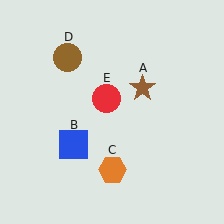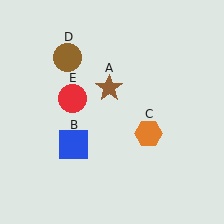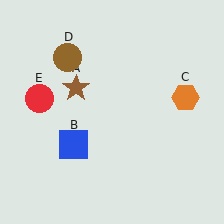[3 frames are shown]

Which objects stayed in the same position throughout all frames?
Blue square (object B) and brown circle (object D) remained stationary.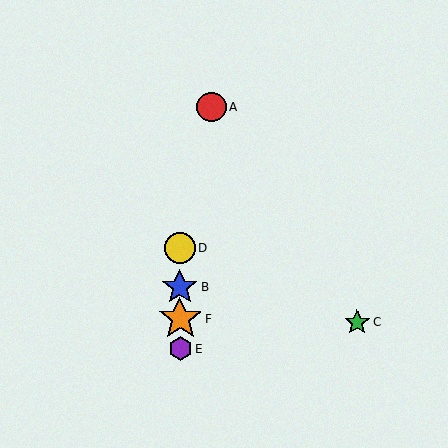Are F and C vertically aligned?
No, F is at x≈180 and C is at x≈357.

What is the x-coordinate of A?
Object A is at x≈212.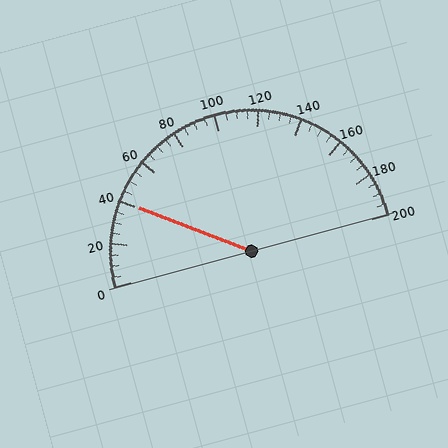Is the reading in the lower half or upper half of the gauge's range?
The reading is in the lower half of the range (0 to 200).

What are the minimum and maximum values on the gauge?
The gauge ranges from 0 to 200.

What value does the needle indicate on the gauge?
The needle indicates approximately 40.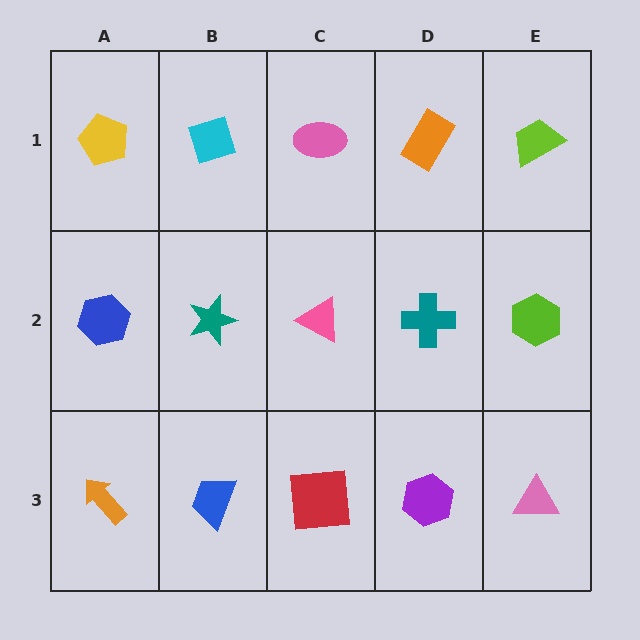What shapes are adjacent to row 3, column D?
A teal cross (row 2, column D), a red square (row 3, column C), a pink triangle (row 3, column E).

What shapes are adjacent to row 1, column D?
A teal cross (row 2, column D), a pink ellipse (row 1, column C), a lime trapezoid (row 1, column E).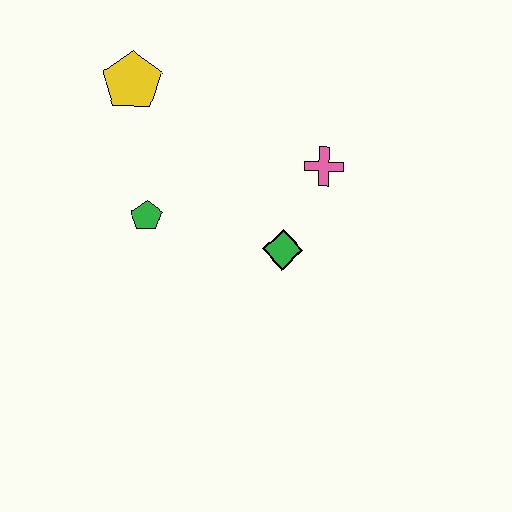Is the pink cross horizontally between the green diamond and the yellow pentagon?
No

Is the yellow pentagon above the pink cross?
Yes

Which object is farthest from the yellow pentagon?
The green diamond is farthest from the yellow pentagon.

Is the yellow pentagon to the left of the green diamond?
Yes